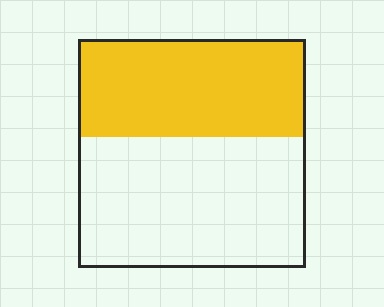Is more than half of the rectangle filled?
No.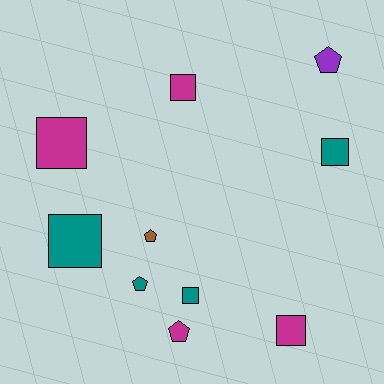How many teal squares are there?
There are 3 teal squares.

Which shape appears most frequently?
Square, with 6 objects.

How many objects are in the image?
There are 10 objects.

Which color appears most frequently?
Magenta, with 4 objects.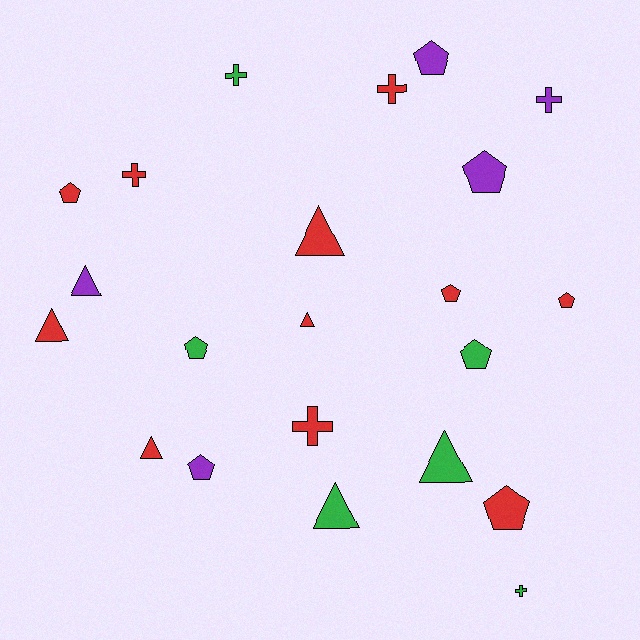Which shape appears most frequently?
Pentagon, with 9 objects.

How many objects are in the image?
There are 22 objects.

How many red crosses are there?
There are 3 red crosses.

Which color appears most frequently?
Red, with 11 objects.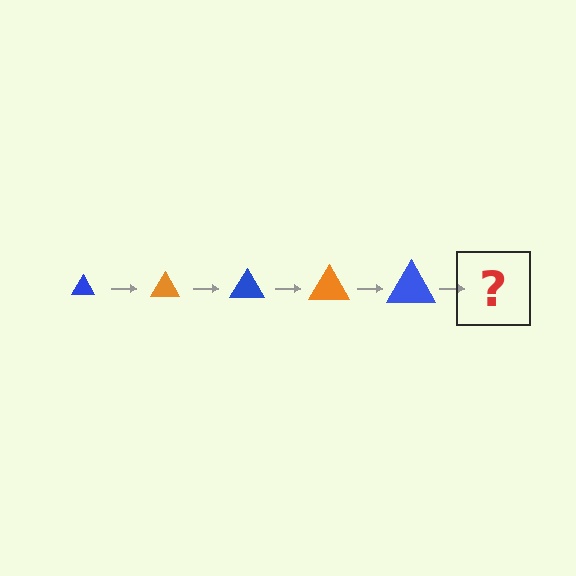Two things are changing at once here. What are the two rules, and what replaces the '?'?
The two rules are that the triangle grows larger each step and the color cycles through blue and orange. The '?' should be an orange triangle, larger than the previous one.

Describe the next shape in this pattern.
It should be an orange triangle, larger than the previous one.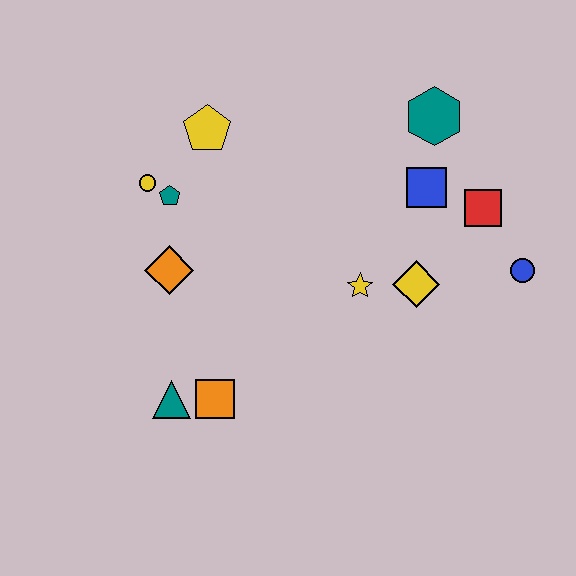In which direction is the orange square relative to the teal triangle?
The orange square is to the right of the teal triangle.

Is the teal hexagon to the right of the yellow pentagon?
Yes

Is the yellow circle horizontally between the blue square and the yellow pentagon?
No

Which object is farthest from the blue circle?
The yellow circle is farthest from the blue circle.